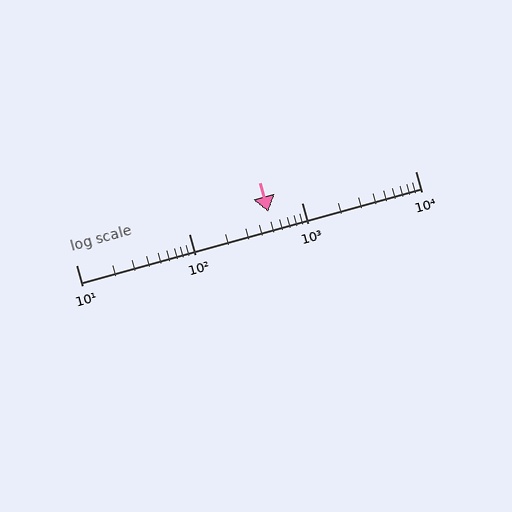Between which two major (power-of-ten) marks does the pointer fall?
The pointer is between 100 and 1000.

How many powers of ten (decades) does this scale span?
The scale spans 3 decades, from 10 to 10000.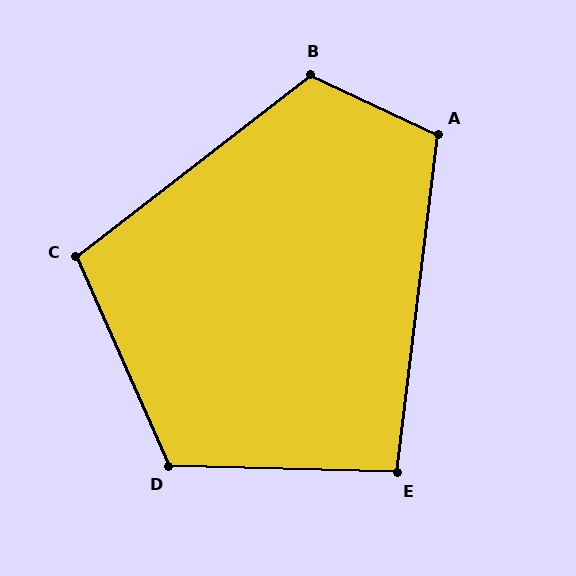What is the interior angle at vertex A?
Approximately 108 degrees (obtuse).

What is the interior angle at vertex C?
Approximately 104 degrees (obtuse).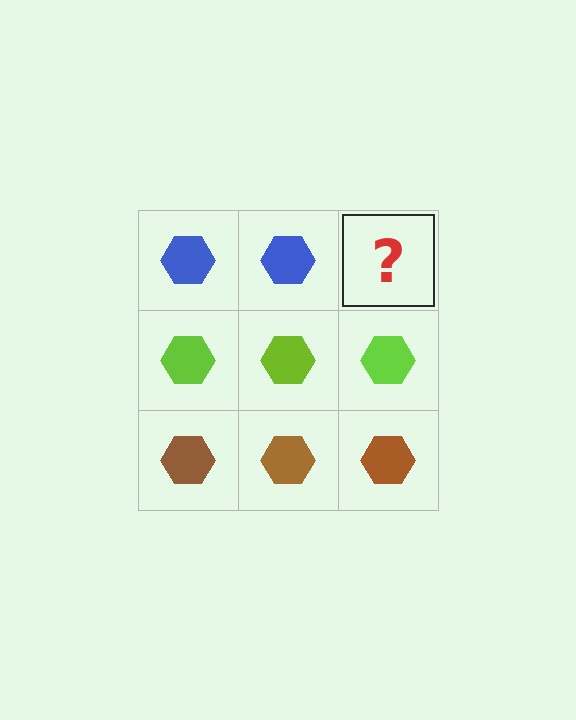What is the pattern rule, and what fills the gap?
The rule is that each row has a consistent color. The gap should be filled with a blue hexagon.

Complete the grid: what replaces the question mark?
The question mark should be replaced with a blue hexagon.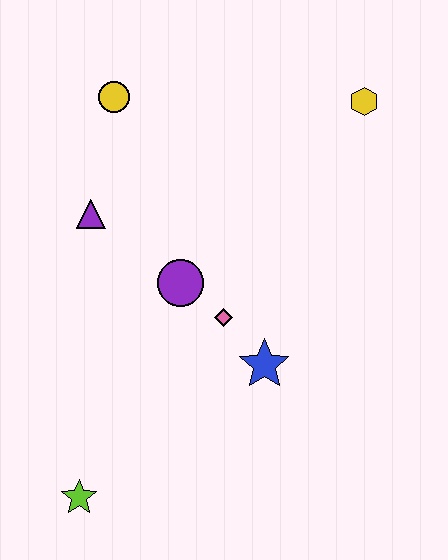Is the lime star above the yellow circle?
No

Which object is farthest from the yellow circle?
The lime star is farthest from the yellow circle.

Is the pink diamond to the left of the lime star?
No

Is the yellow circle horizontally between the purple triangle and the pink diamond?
Yes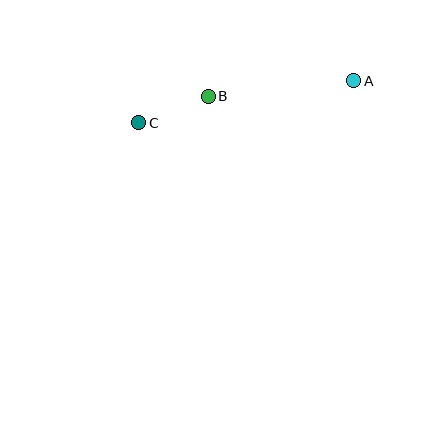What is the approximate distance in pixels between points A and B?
The distance between A and B is approximately 147 pixels.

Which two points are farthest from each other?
Points A and C are farthest from each other.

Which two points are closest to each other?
Points B and C are closest to each other.